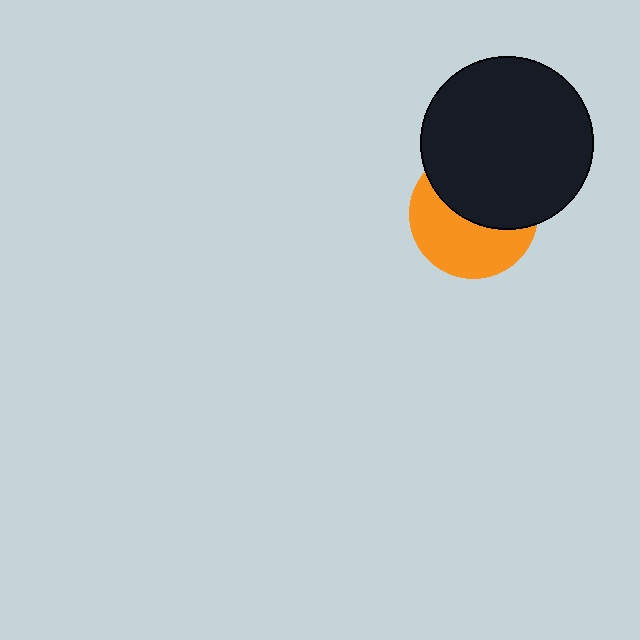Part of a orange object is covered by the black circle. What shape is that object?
It is a circle.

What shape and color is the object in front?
The object in front is a black circle.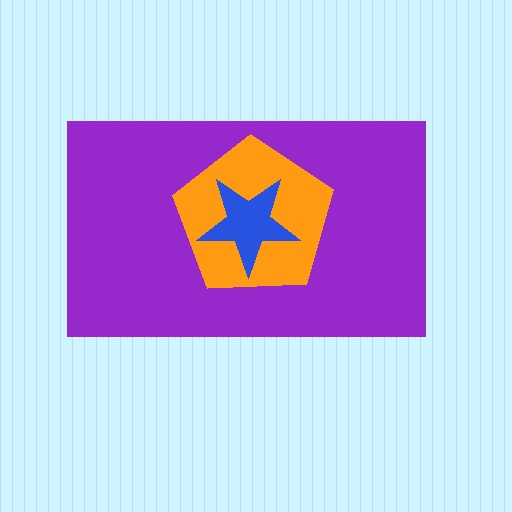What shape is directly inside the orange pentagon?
The blue star.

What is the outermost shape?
The purple rectangle.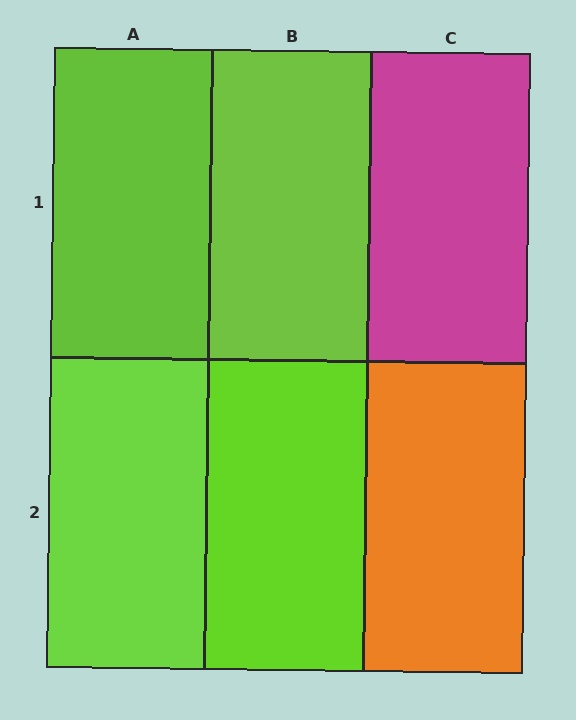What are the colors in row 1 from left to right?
Lime, lime, magenta.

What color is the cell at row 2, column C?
Orange.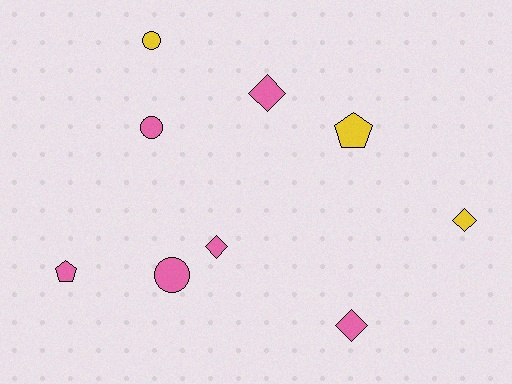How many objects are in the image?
There are 9 objects.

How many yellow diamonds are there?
There is 1 yellow diamond.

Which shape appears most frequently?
Diamond, with 4 objects.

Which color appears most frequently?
Pink, with 6 objects.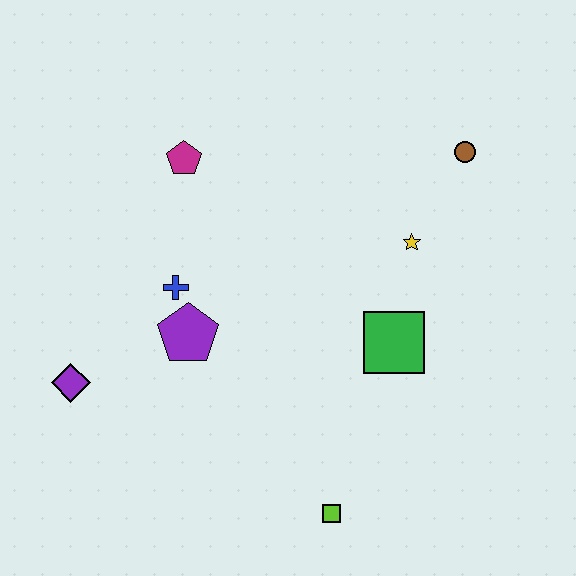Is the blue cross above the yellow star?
No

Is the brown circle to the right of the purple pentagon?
Yes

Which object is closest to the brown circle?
The yellow star is closest to the brown circle.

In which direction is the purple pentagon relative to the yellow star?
The purple pentagon is to the left of the yellow star.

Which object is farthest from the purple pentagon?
The brown circle is farthest from the purple pentagon.